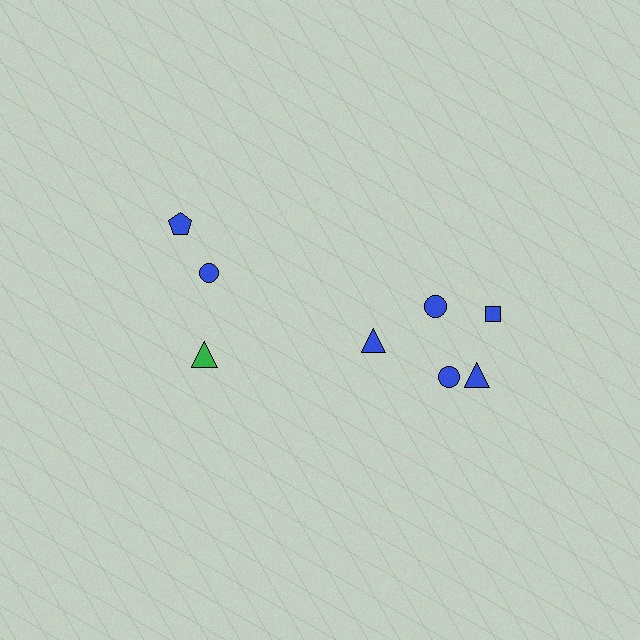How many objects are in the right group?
There are 5 objects.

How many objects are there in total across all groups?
There are 8 objects.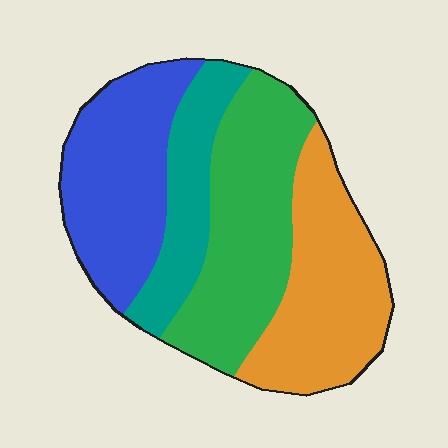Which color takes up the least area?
Teal, at roughly 15%.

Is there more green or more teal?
Green.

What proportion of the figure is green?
Green covers roughly 30% of the figure.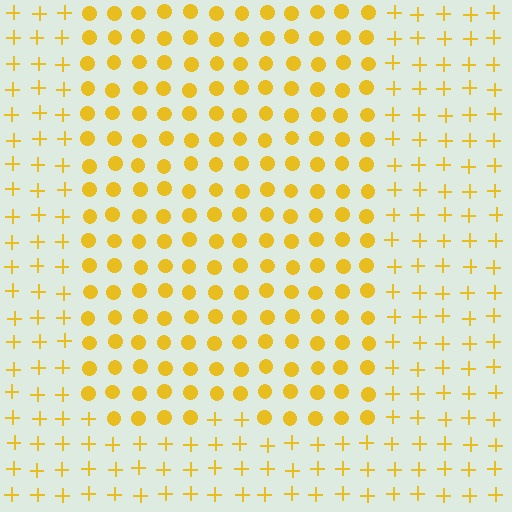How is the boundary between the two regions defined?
The boundary is defined by a change in element shape: circles inside vs. plus signs outside. All elements share the same color and spacing.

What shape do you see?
I see a rectangle.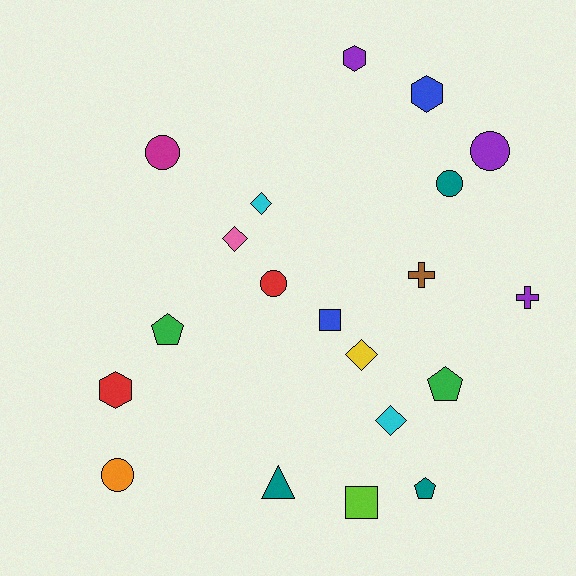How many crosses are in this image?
There are 2 crosses.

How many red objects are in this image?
There are 2 red objects.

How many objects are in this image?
There are 20 objects.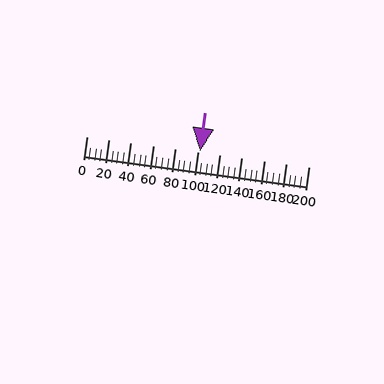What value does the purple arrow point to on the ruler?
The purple arrow points to approximately 102.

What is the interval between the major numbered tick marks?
The major tick marks are spaced 20 units apart.